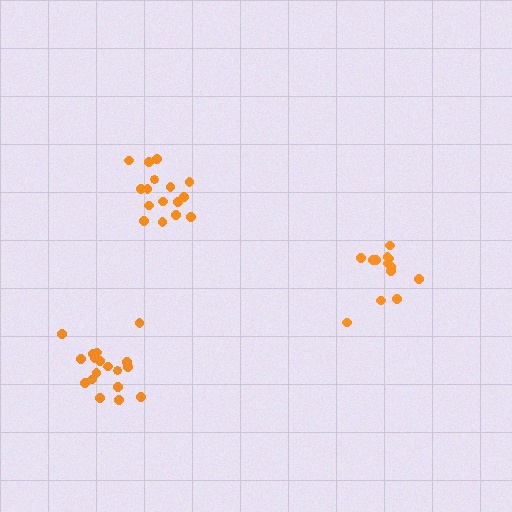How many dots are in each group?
Group 1: 18 dots, Group 2: 14 dots, Group 3: 16 dots (48 total).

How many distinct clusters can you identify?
There are 3 distinct clusters.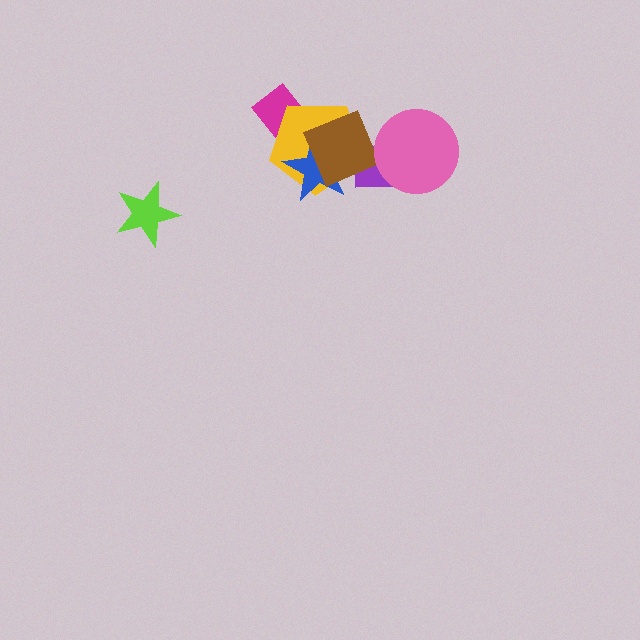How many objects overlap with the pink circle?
1 object overlaps with the pink circle.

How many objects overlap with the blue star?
2 objects overlap with the blue star.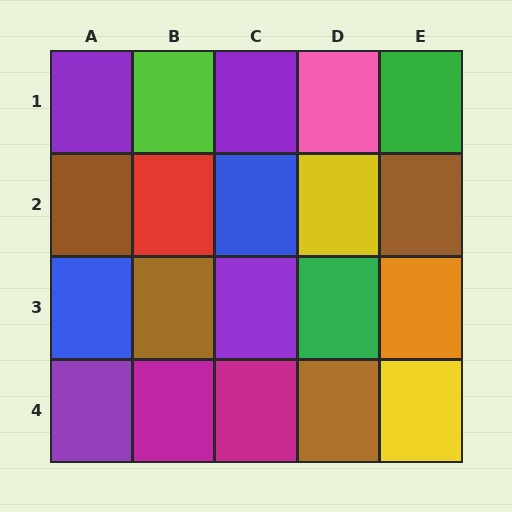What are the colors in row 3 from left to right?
Blue, brown, purple, green, orange.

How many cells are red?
1 cell is red.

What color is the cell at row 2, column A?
Brown.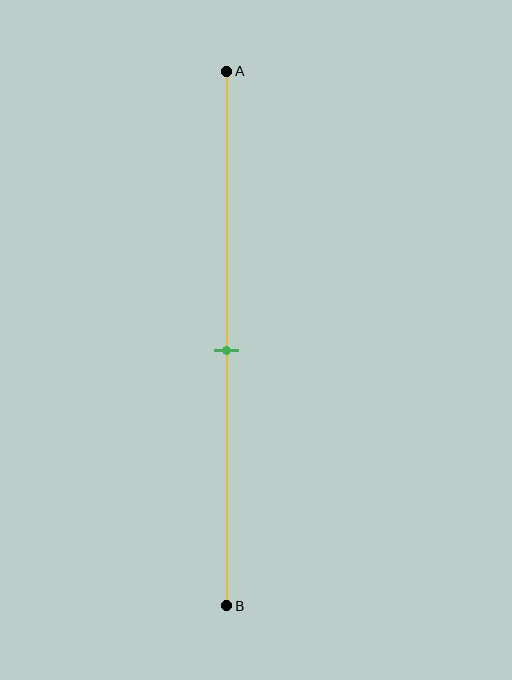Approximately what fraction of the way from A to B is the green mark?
The green mark is approximately 50% of the way from A to B.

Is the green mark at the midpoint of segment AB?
Yes, the mark is approximately at the midpoint.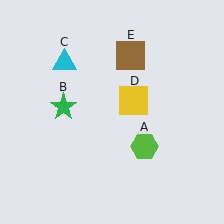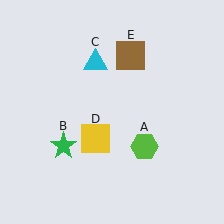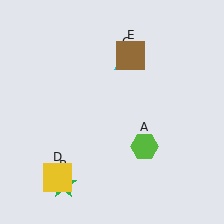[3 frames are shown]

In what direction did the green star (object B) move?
The green star (object B) moved down.